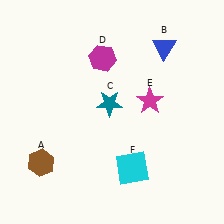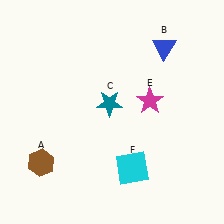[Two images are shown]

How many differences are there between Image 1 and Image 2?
There is 1 difference between the two images.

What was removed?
The magenta hexagon (D) was removed in Image 2.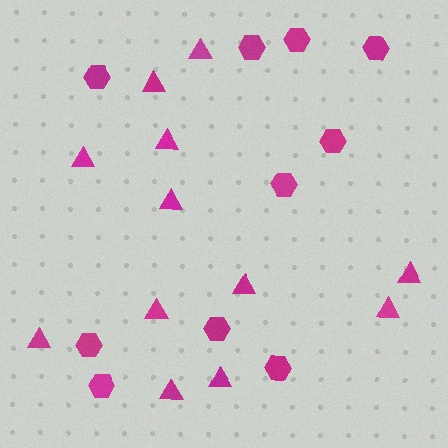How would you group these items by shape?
There are 2 groups: one group of hexagons (10) and one group of triangles (12).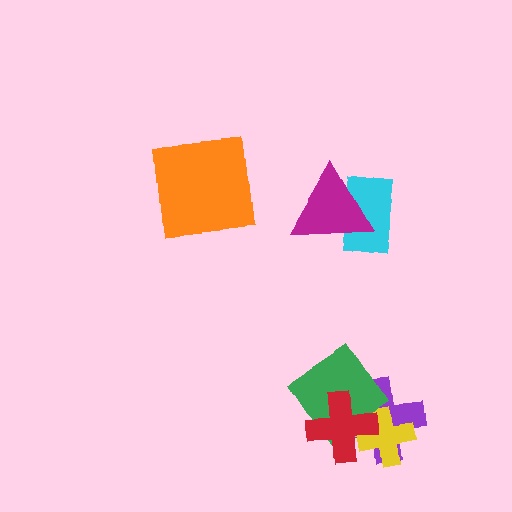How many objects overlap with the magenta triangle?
1 object overlaps with the magenta triangle.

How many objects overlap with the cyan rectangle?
1 object overlaps with the cyan rectangle.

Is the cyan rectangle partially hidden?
Yes, it is partially covered by another shape.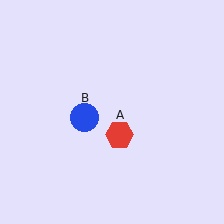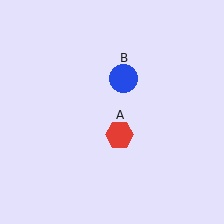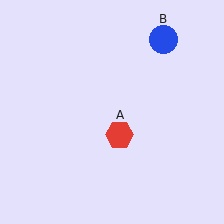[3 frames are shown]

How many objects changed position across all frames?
1 object changed position: blue circle (object B).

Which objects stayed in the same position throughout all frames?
Red hexagon (object A) remained stationary.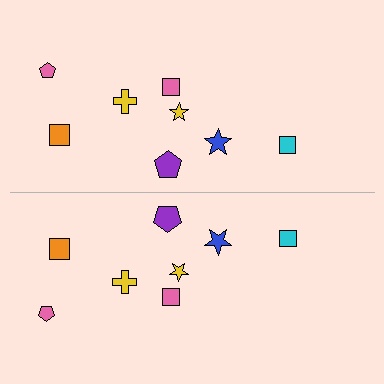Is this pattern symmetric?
Yes, this pattern has bilateral (reflection) symmetry.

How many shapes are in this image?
There are 16 shapes in this image.